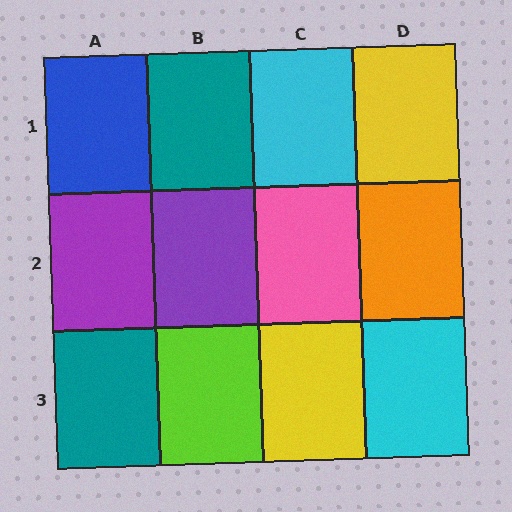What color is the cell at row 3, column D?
Cyan.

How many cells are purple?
2 cells are purple.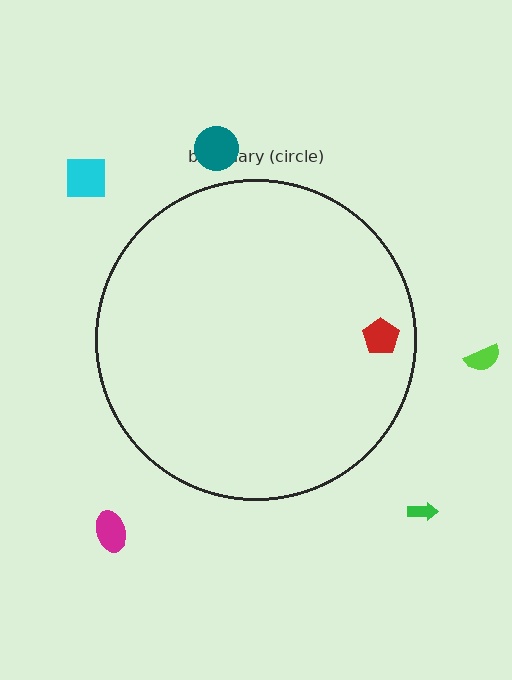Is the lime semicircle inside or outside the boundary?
Outside.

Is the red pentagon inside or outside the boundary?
Inside.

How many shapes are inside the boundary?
1 inside, 5 outside.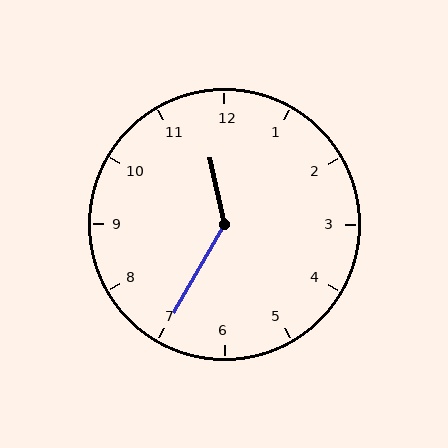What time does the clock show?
11:35.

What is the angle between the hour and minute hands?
Approximately 138 degrees.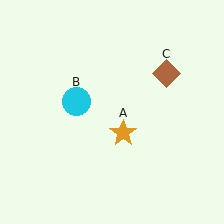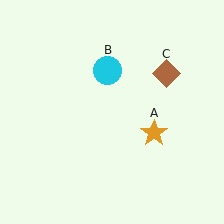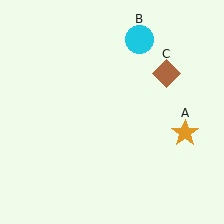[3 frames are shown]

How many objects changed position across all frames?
2 objects changed position: orange star (object A), cyan circle (object B).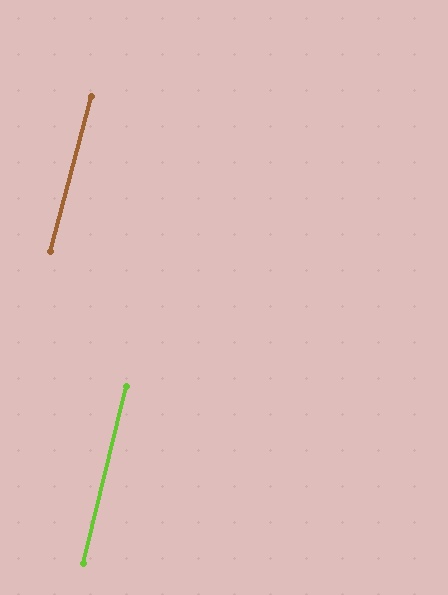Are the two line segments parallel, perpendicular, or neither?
Parallel — their directions differ by only 1.3°.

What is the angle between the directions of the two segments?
Approximately 1 degree.